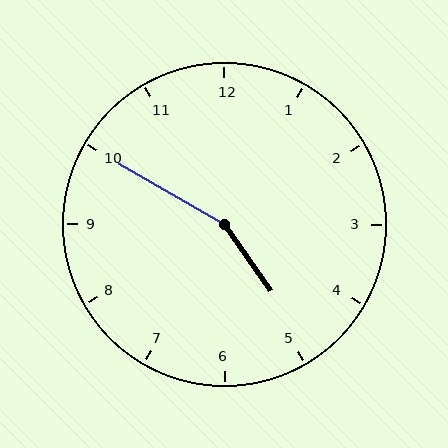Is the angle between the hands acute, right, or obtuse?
It is obtuse.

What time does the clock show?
4:50.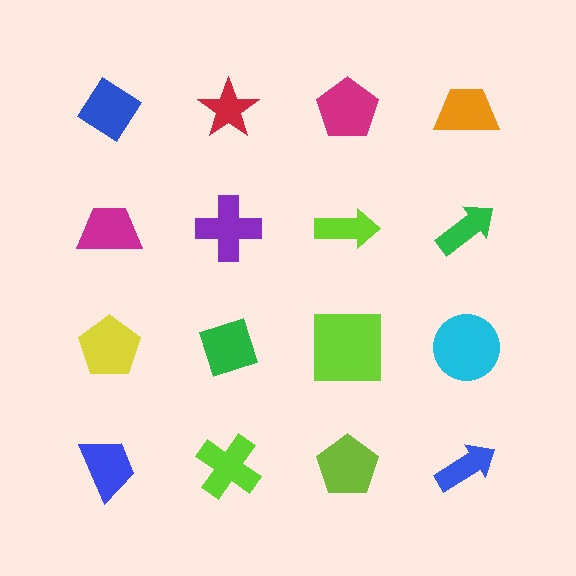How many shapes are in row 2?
4 shapes.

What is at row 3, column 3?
A lime square.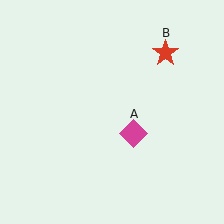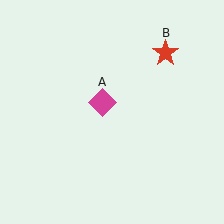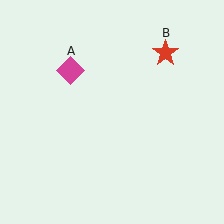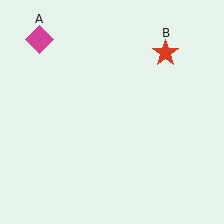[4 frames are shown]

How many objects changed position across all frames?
1 object changed position: magenta diamond (object A).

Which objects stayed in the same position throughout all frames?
Red star (object B) remained stationary.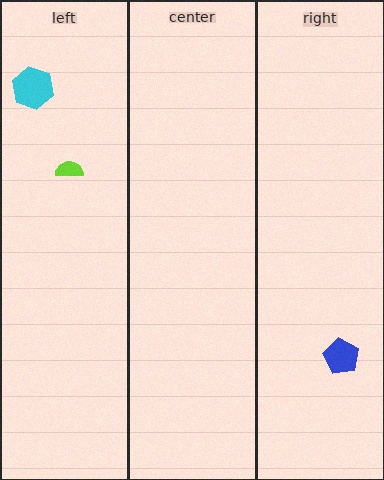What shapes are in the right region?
The blue pentagon.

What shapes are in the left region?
The lime semicircle, the cyan hexagon.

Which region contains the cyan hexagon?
The left region.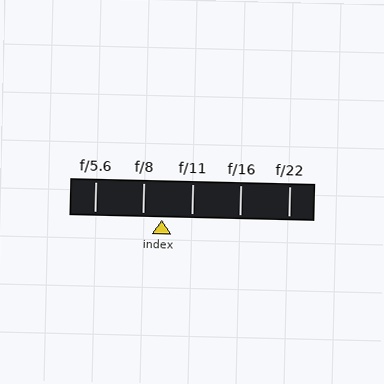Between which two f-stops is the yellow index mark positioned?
The index mark is between f/8 and f/11.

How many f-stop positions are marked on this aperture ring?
There are 5 f-stop positions marked.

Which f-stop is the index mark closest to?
The index mark is closest to f/8.